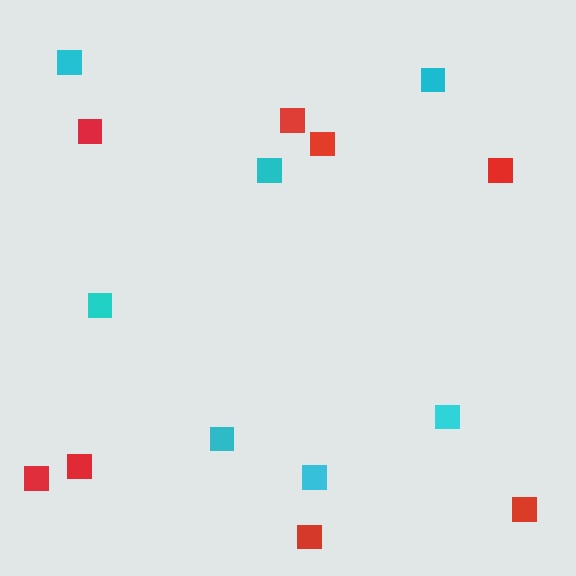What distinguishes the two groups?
There are 2 groups: one group of red squares (8) and one group of cyan squares (7).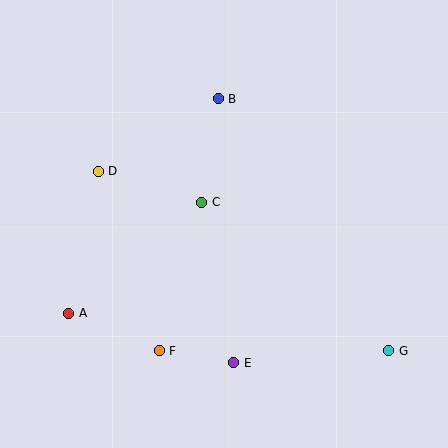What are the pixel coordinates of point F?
Point F is at (159, 351).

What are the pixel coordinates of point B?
Point B is at (218, 99).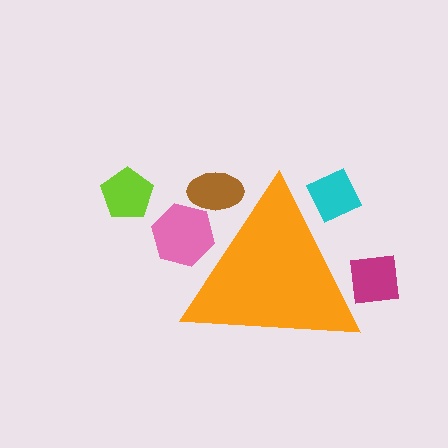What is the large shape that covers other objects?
An orange triangle.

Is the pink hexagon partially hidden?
Yes, the pink hexagon is partially hidden behind the orange triangle.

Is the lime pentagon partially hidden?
No, the lime pentagon is fully visible.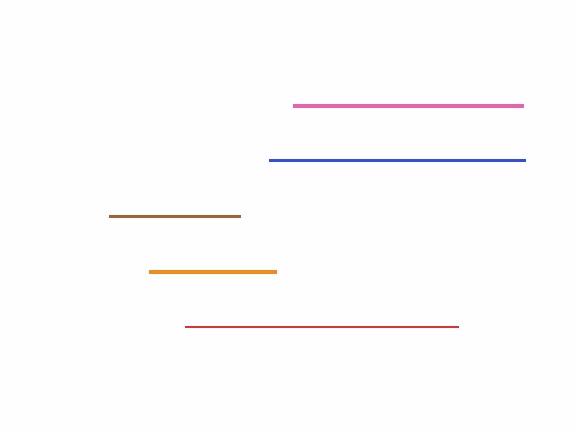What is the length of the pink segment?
The pink segment is approximately 230 pixels long.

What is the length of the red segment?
The red segment is approximately 273 pixels long.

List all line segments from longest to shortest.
From longest to shortest: red, blue, pink, brown, orange.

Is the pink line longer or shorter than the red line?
The red line is longer than the pink line.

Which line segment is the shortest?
The orange line is the shortest at approximately 127 pixels.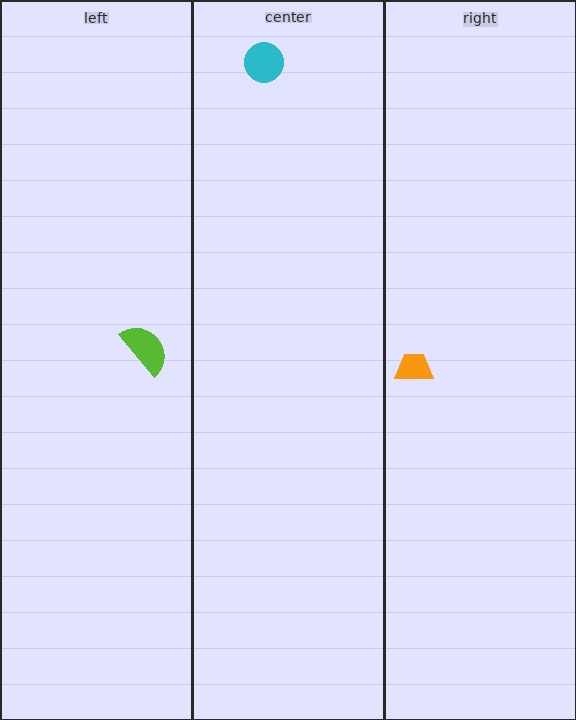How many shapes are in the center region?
1.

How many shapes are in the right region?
1.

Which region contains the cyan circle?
The center region.